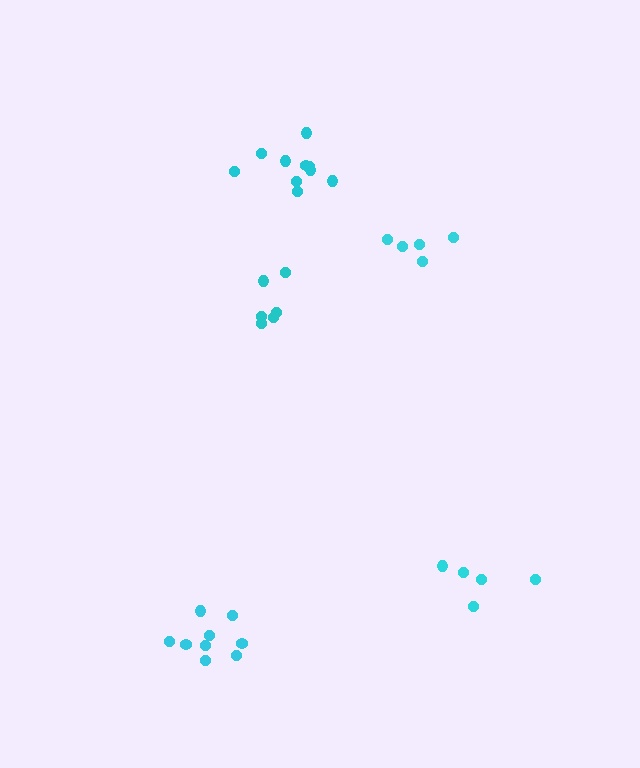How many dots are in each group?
Group 1: 5 dots, Group 2: 5 dots, Group 3: 9 dots, Group 4: 10 dots, Group 5: 6 dots (35 total).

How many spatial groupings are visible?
There are 5 spatial groupings.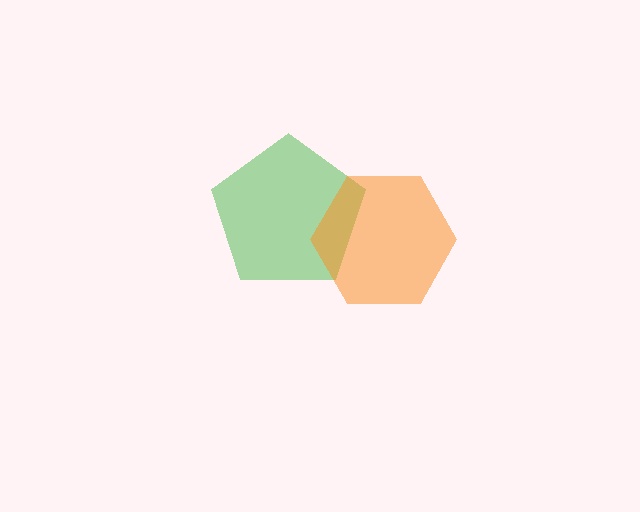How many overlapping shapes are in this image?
There are 2 overlapping shapes in the image.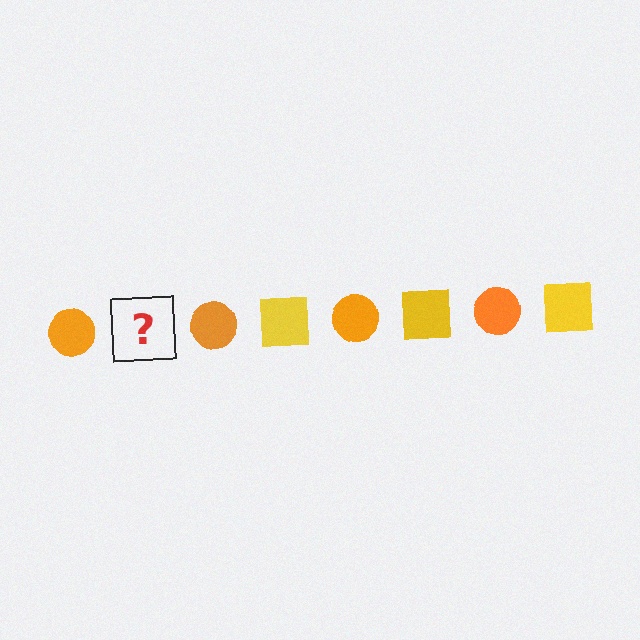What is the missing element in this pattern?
The missing element is a yellow square.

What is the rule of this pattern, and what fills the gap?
The rule is that the pattern alternates between orange circle and yellow square. The gap should be filled with a yellow square.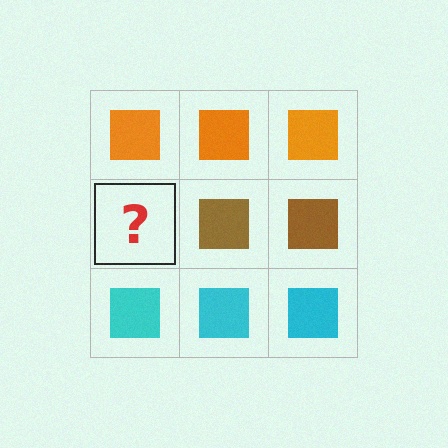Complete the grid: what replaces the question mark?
The question mark should be replaced with a brown square.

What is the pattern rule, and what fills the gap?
The rule is that each row has a consistent color. The gap should be filled with a brown square.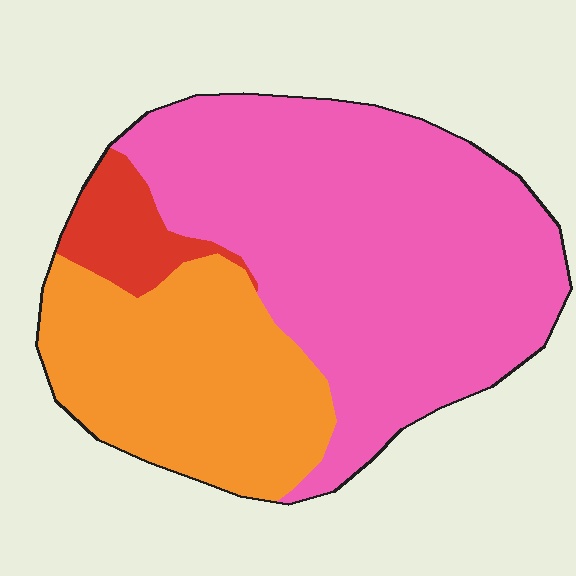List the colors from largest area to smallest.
From largest to smallest: pink, orange, red.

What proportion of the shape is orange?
Orange takes up about one third (1/3) of the shape.